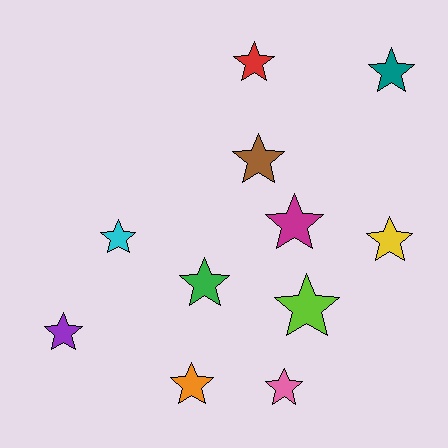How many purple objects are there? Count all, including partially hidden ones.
There is 1 purple object.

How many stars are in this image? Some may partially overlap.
There are 11 stars.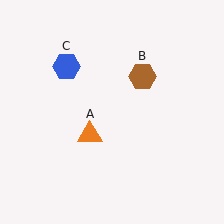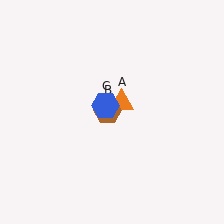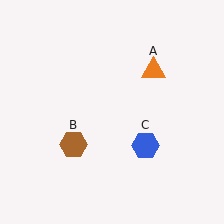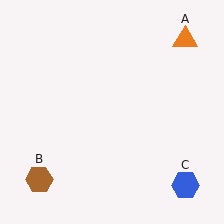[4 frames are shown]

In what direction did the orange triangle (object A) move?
The orange triangle (object A) moved up and to the right.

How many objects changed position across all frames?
3 objects changed position: orange triangle (object A), brown hexagon (object B), blue hexagon (object C).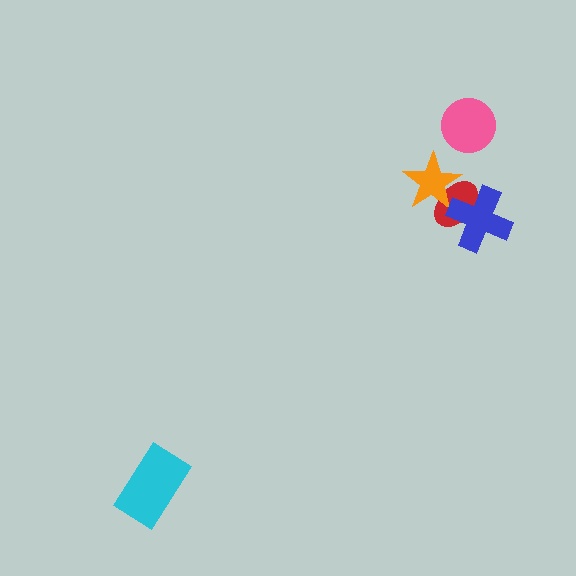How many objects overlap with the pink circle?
0 objects overlap with the pink circle.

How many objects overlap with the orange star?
1 object overlaps with the orange star.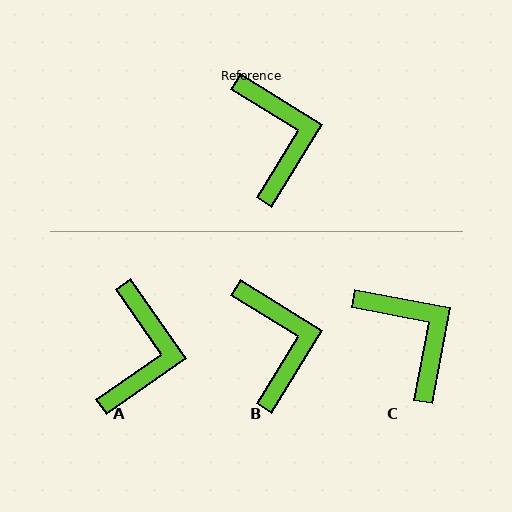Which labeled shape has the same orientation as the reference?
B.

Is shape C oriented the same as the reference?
No, it is off by about 21 degrees.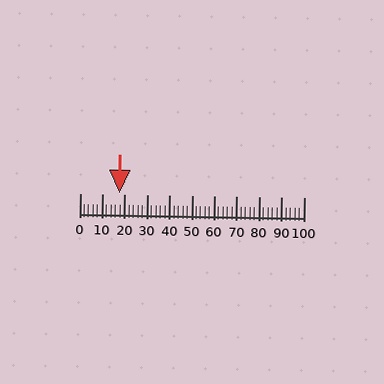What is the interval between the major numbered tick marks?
The major tick marks are spaced 10 units apart.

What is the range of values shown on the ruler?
The ruler shows values from 0 to 100.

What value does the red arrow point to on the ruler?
The red arrow points to approximately 18.